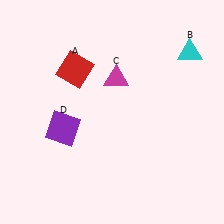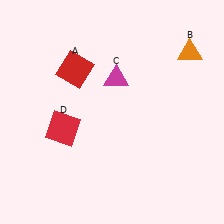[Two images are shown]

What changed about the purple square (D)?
In Image 1, D is purple. In Image 2, it changed to red.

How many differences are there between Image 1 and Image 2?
There are 2 differences between the two images.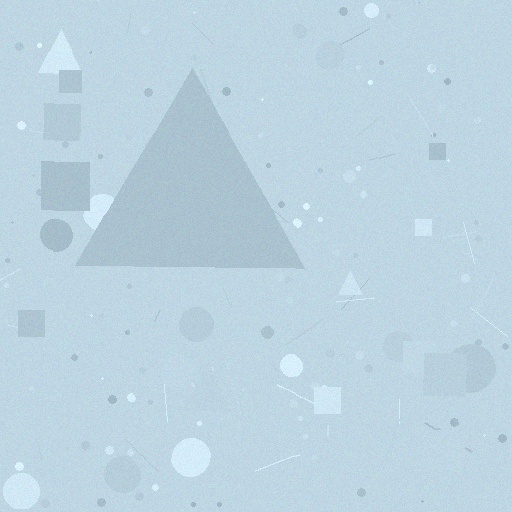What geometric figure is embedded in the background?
A triangle is embedded in the background.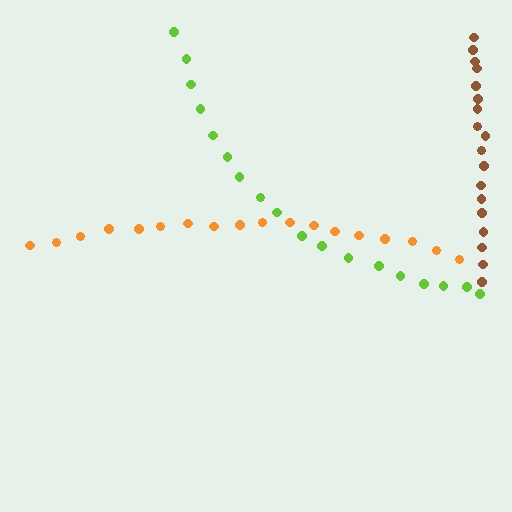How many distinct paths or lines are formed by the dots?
There are 3 distinct paths.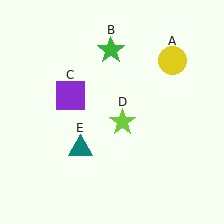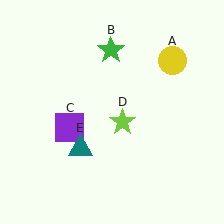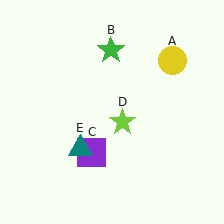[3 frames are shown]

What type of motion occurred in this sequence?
The purple square (object C) rotated counterclockwise around the center of the scene.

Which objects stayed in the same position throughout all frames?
Yellow circle (object A) and green star (object B) and lime star (object D) and teal triangle (object E) remained stationary.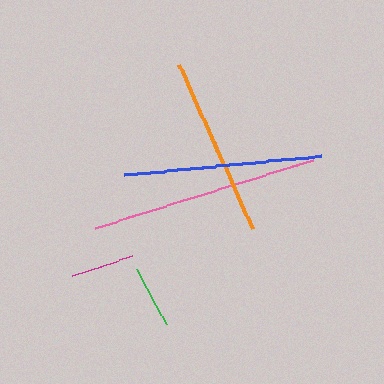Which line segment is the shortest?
The green line is the shortest at approximately 62 pixels.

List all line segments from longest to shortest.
From longest to shortest: pink, blue, orange, magenta, green.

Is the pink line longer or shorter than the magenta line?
The pink line is longer than the magenta line.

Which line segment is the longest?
The pink line is the longest at approximately 229 pixels.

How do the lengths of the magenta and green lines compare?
The magenta and green lines are approximately the same length.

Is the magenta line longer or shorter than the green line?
The magenta line is longer than the green line.